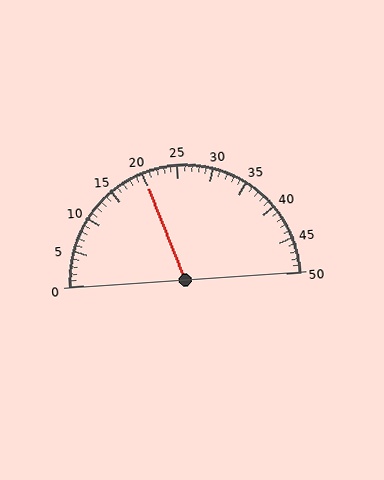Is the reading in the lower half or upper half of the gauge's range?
The reading is in the lower half of the range (0 to 50).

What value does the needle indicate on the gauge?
The needle indicates approximately 20.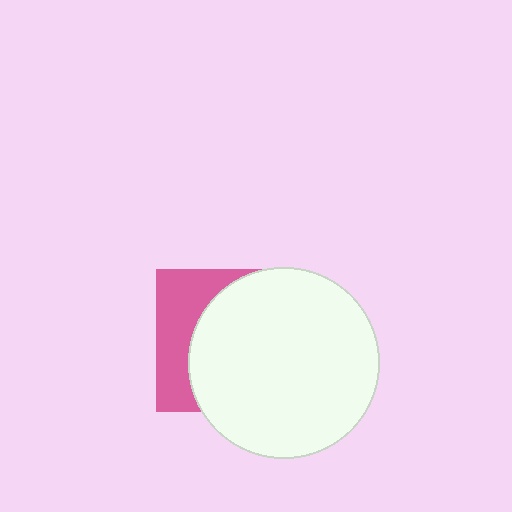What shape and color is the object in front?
The object in front is a white circle.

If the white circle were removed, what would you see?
You would see the complete pink square.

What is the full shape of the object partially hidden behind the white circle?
The partially hidden object is a pink square.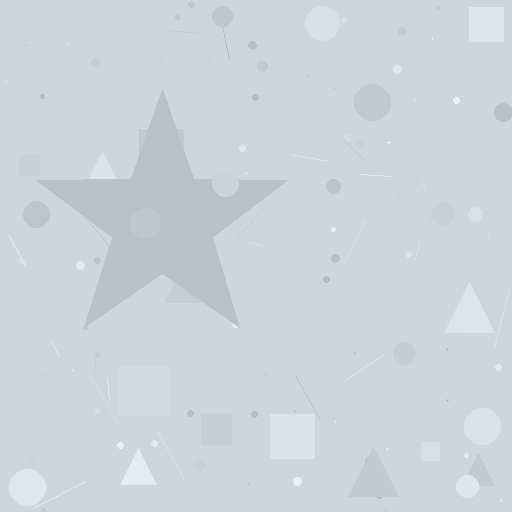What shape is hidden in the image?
A star is hidden in the image.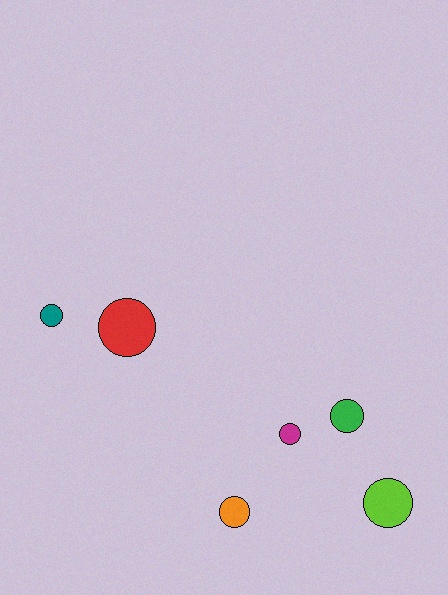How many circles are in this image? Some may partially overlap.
There are 6 circles.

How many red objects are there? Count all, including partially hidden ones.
There is 1 red object.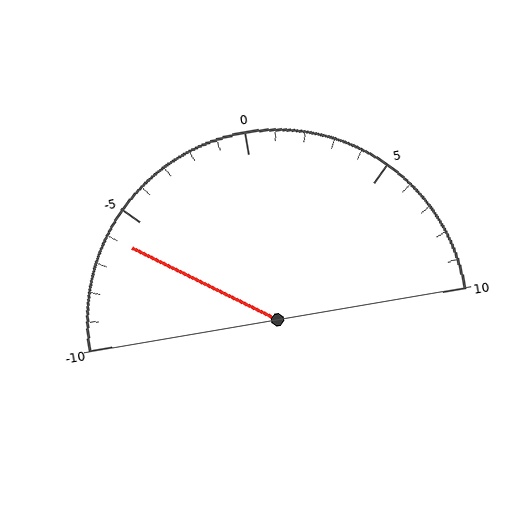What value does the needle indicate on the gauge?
The needle indicates approximately -6.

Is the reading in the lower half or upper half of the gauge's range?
The reading is in the lower half of the range (-10 to 10).